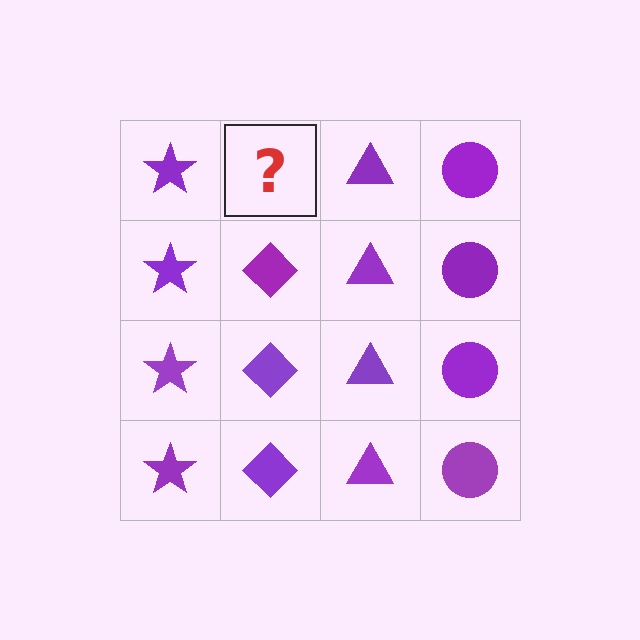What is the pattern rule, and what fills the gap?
The rule is that each column has a consistent shape. The gap should be filled with a purple diamond.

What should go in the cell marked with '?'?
The missing cell should contain a purple diamond.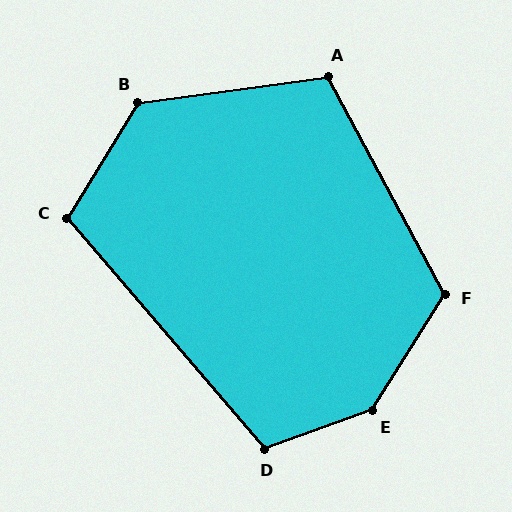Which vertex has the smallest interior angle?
C, at approximately 108 degrees.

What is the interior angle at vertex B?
Approximately 130 degrees (obtuse).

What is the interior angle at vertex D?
Approximately 111 degrees (obtuse).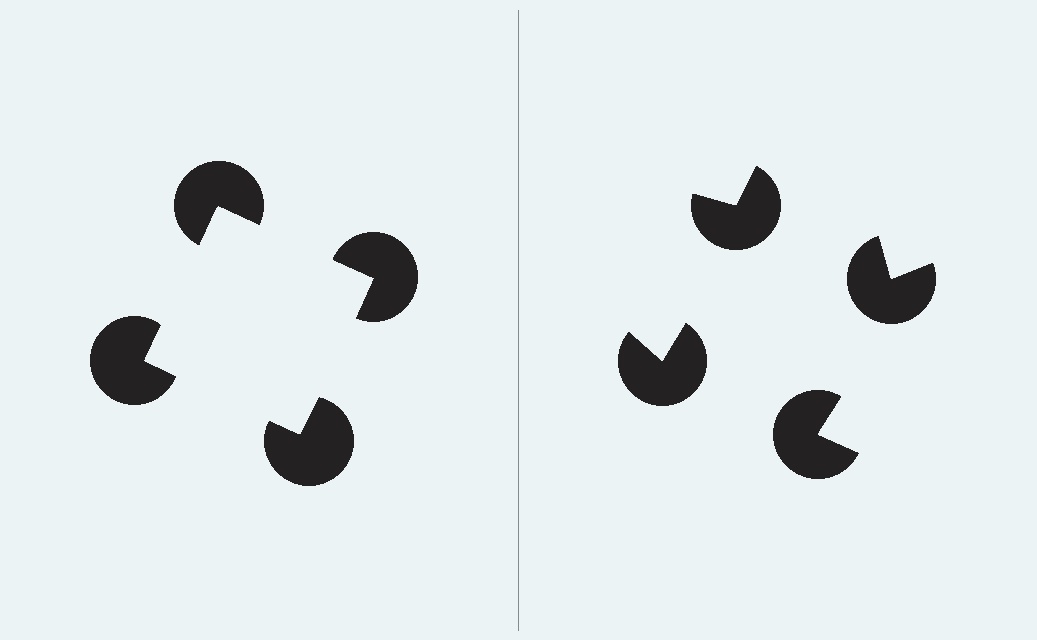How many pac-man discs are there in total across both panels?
8 — 4 on each side.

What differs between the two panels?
The pac-man discs are positioned identically on both sides; only the wedge orientations differ. On the left they align to a square; on the right they are misaligned.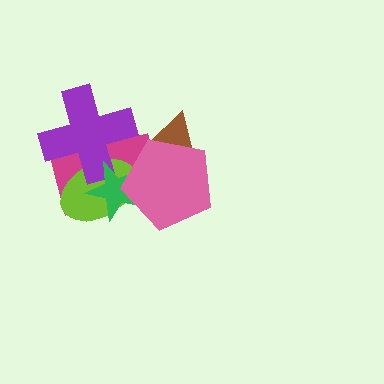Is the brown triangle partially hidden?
Yes, it is partially covered by another shape.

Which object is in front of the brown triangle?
The pink pentagon is in front of the brown triangle.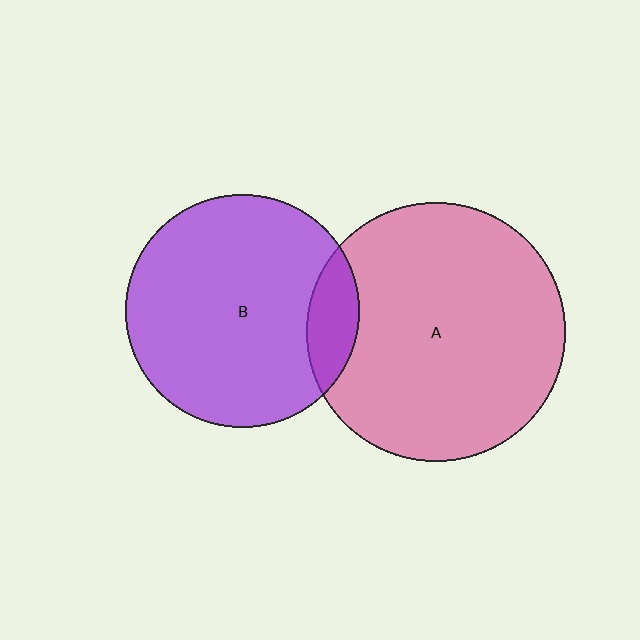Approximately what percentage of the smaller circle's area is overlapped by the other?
Approximately 15%.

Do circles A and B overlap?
Yes.